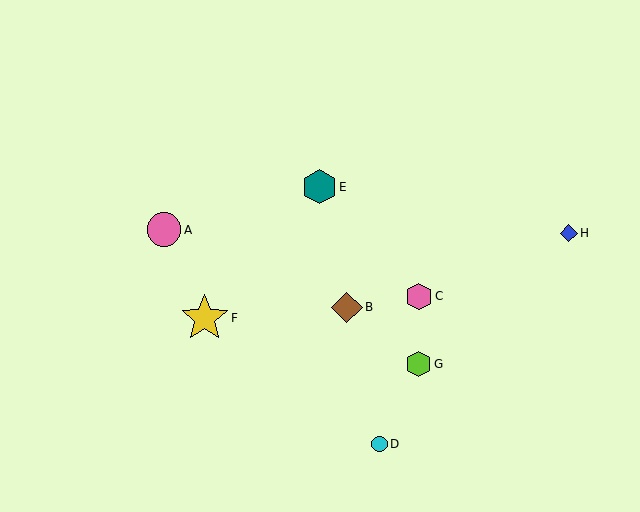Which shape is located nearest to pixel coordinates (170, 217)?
The pink circle (labeled A) at (164, 230) is nearest to that location.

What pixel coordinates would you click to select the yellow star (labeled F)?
Click at (205, 318) to select the yellow star F.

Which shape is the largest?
The yellow star (labeled F) is the largest.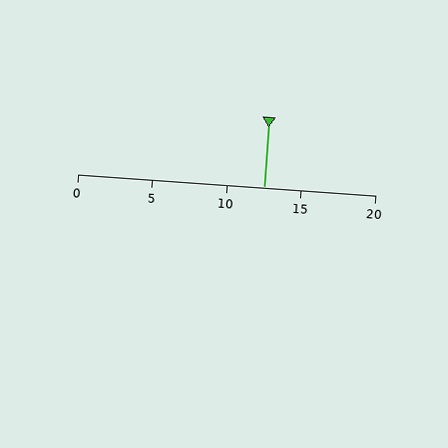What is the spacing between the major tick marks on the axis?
The major ticks are spaced 5 apart.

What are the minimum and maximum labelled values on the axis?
The axis runs from 0 to 20.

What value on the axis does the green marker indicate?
The marker indicates approximately 12.5.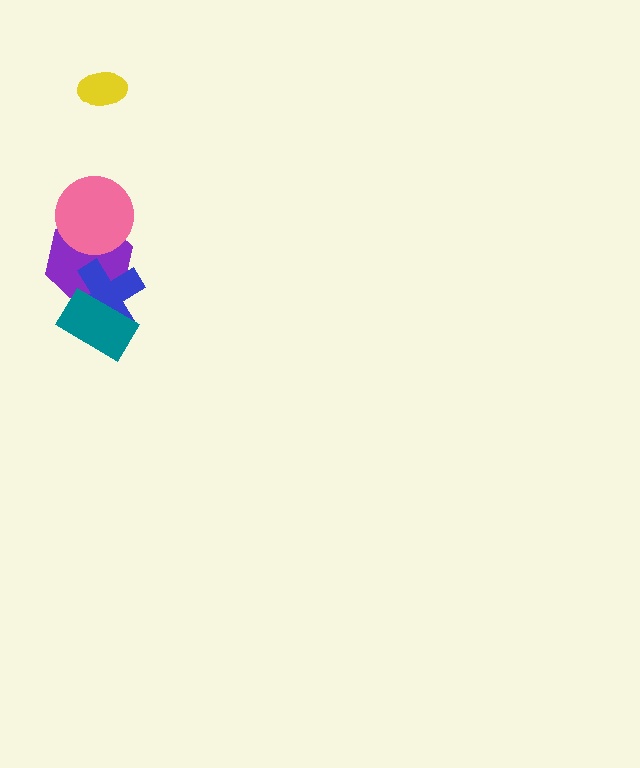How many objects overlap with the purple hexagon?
3 objects overlap with the purple hexagon.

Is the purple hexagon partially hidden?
Yes, it is partially covered by another shape.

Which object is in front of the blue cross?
The teal rectangle is in front of the blue cross.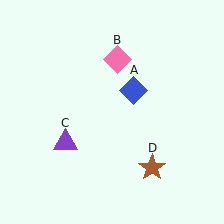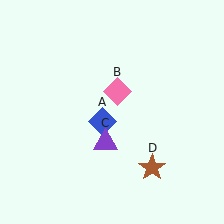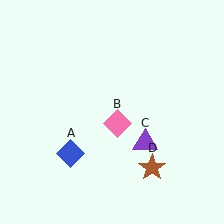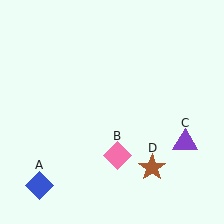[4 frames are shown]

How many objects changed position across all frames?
3 objects changed position: blue diamond (object A), pink diamond (object B), purple triangle (object C).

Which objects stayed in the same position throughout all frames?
Brown star (object D) remained stationary.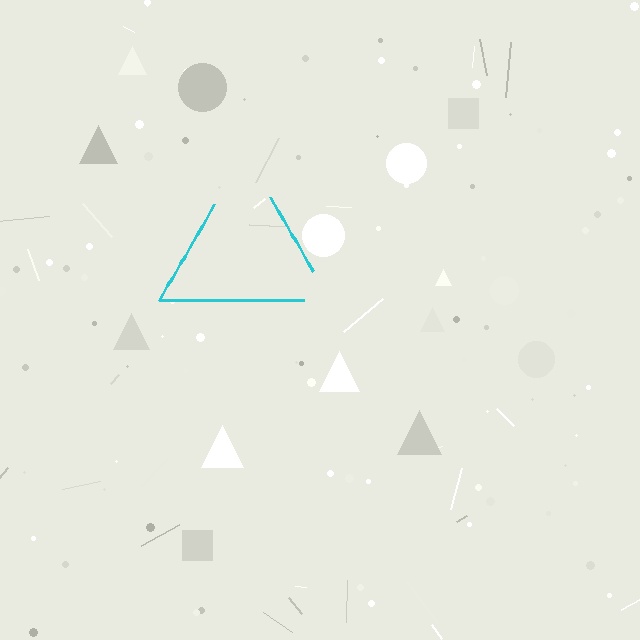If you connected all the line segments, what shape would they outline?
They would outline a triangle.